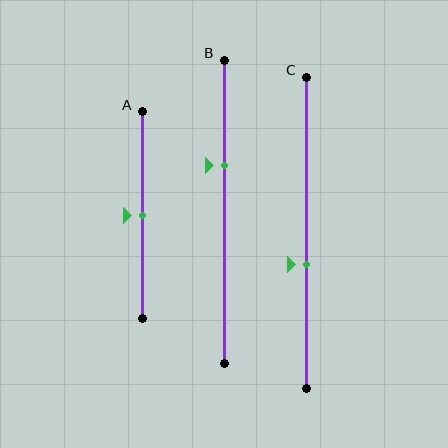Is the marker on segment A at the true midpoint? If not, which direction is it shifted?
Yes, the marker on segment A is at the true midpoint.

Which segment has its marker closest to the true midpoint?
Segment A has its marker closest to the true midpoint.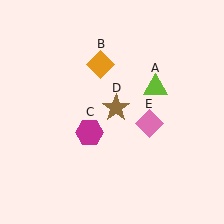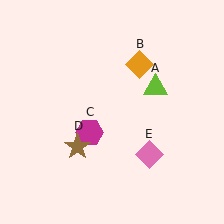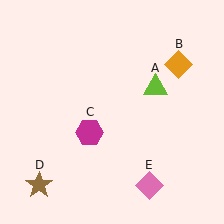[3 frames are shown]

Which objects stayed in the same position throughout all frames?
Lime triangle (object A) and magenta hexagon (object C) remained stationary.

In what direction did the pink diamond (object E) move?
The pink diamond (object E) moved down.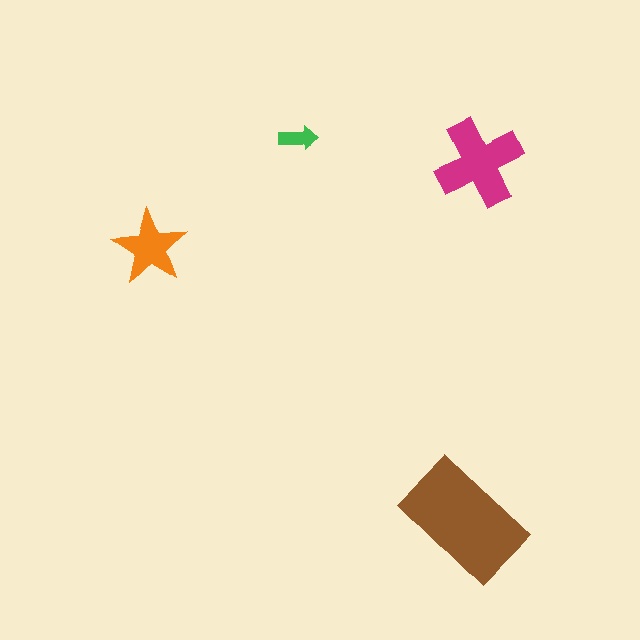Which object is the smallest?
The green arrow.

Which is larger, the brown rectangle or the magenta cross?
The brown rectangle.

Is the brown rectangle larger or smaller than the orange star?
Larger.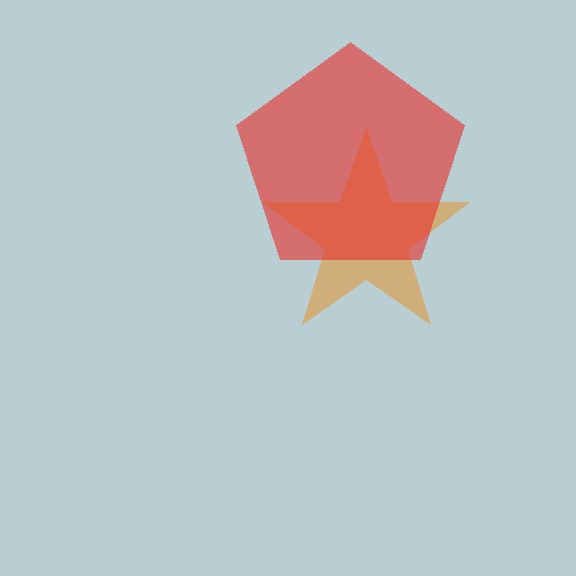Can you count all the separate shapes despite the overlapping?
Yes, there are 2 separate shapes.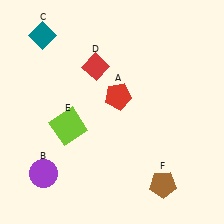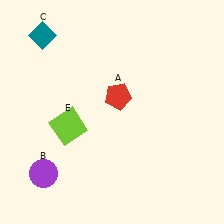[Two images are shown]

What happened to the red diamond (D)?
The red diamond (D) was removed in Image 2. It was in the top-left area of Image 1.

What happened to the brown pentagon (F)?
The brown pentagon (F) was removed in Image 2. It was in the bottom-right area of Image 1.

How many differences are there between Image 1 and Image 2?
There are 2 differences between the two images.